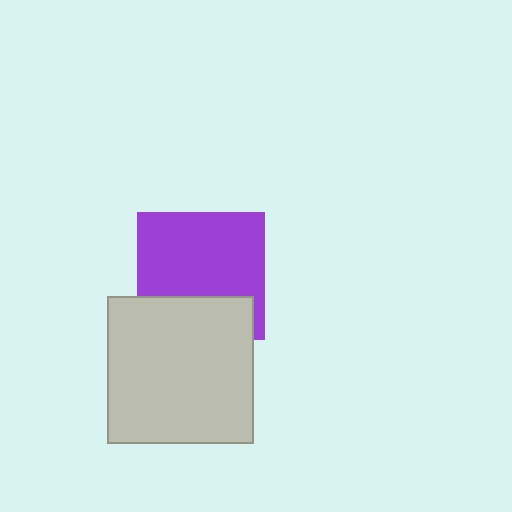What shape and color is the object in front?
The object in front is a light gray square.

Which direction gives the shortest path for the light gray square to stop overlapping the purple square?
Moving down gives the shortest separation.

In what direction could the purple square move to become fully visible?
The purple square could move up. That would shift it out from behind the light gray square entirely.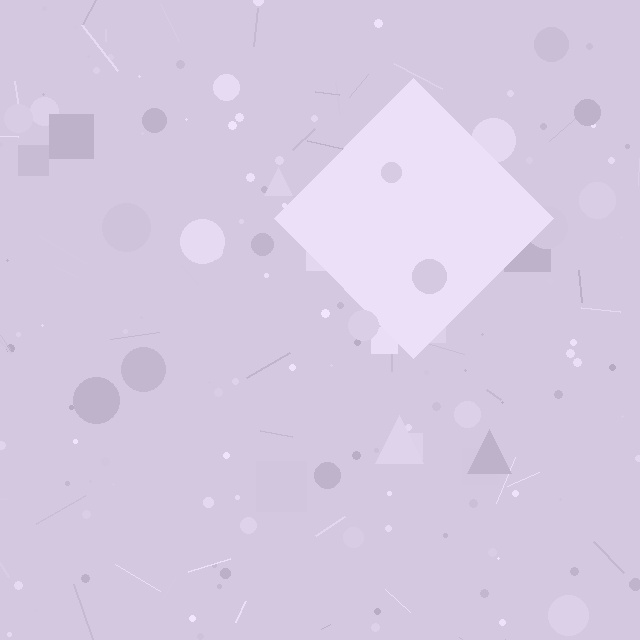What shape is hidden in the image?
A diamond is hidden in the image.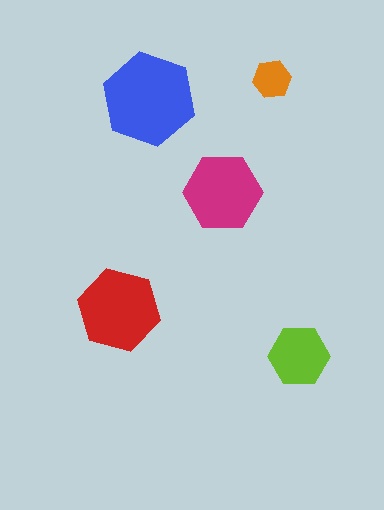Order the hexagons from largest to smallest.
the blue one, the red one, the magenta one, the lime one, the orange one.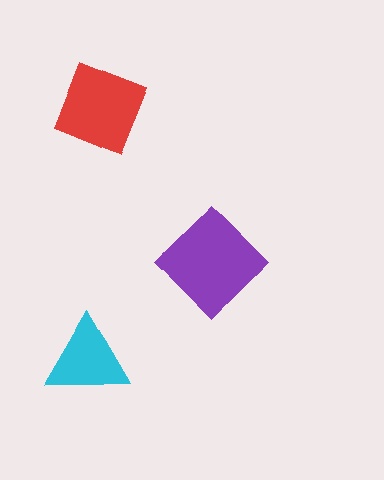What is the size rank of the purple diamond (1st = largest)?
1st.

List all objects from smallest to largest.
The cyan triangle, the red diamond, the purple diamond.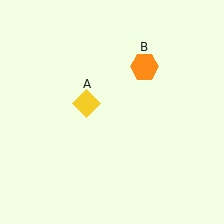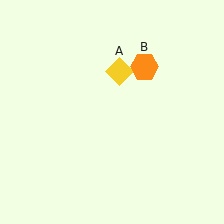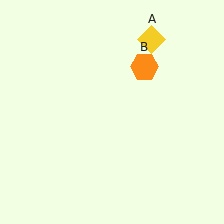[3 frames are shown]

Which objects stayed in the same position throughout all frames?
Orange hexagon (object B) remained stationary.